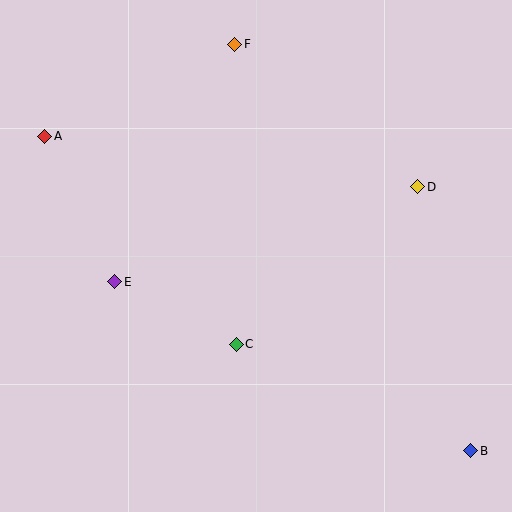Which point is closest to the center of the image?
Point C at (236, 344) is closest to the center.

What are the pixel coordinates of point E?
Point E is at (115, 282).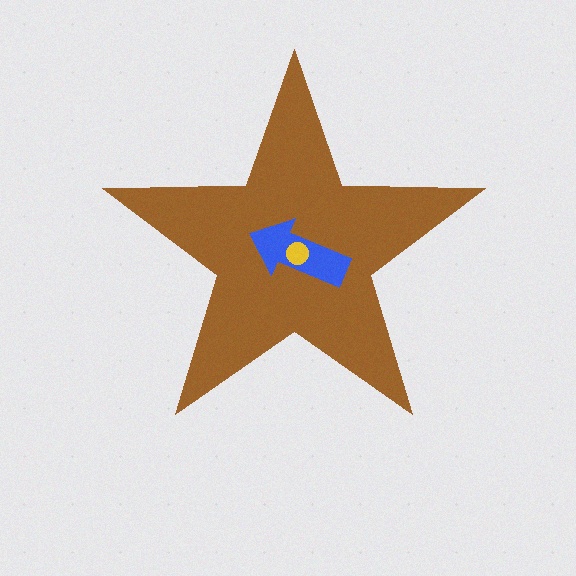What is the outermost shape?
The brown star.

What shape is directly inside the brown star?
The blue arrow.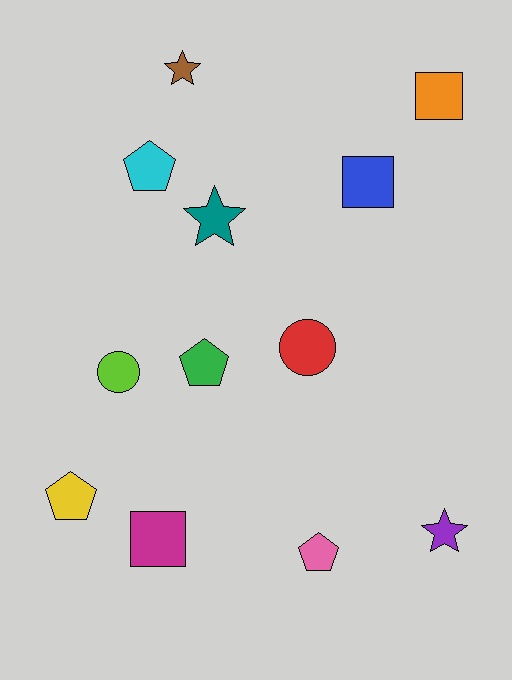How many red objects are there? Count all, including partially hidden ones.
There is 1 red object.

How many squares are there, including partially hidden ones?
There are 3 squares.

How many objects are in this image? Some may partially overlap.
There are 12 objects.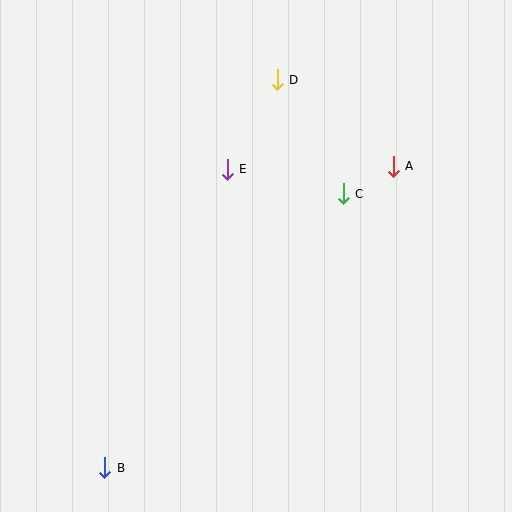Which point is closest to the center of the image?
Point E at (227, 169) is closest to the center.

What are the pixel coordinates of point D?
Point D is at (277, 80).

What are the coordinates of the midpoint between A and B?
The midpoint between A and B is at (249, 317).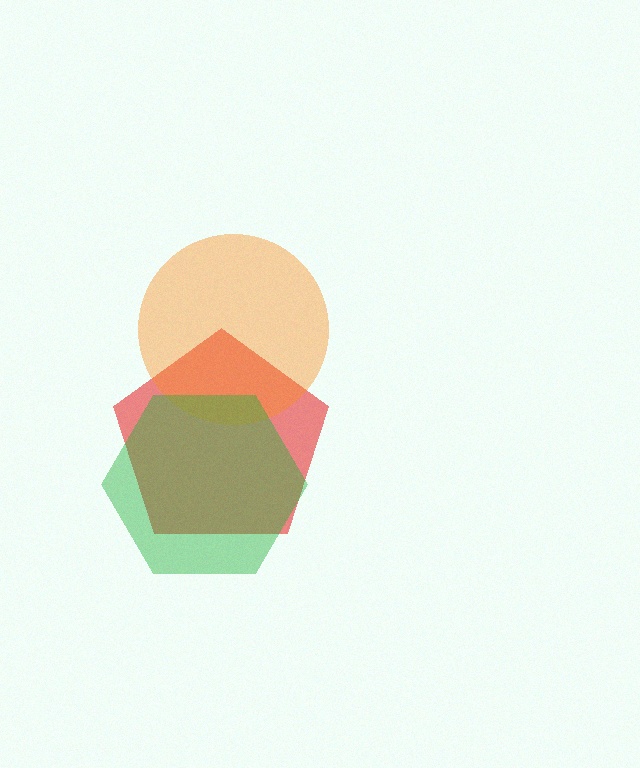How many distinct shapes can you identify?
There are 3 distinct shapes: a red pentagon, an orange circle, a green hexagon.